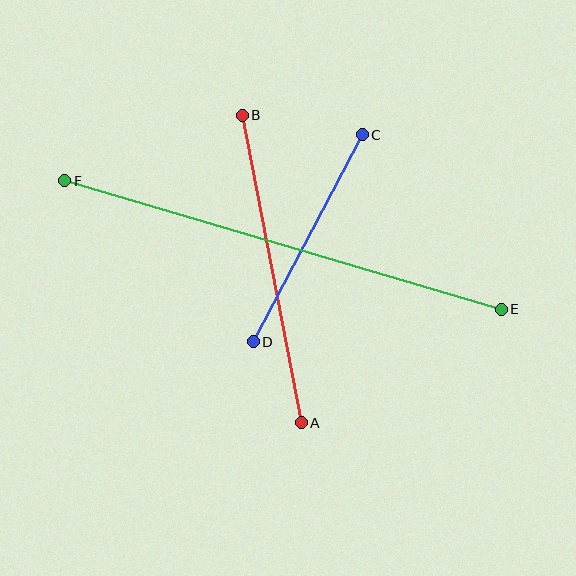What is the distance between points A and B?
The distance is approximately 313 pixels.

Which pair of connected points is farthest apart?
Points E and F are farthest apart.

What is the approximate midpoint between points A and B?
The midpoint is at approximately (272, 269) pixels.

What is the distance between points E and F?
The distance is approximately 455 pixels.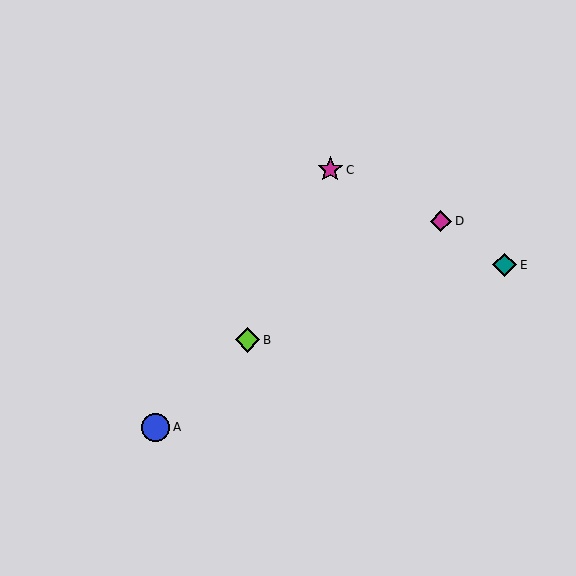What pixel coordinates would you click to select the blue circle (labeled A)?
Click at (156, 427) to select the blue circle A.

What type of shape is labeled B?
Shape B is a lime diamond.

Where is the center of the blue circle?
The center of the blue circle is at (156, 427).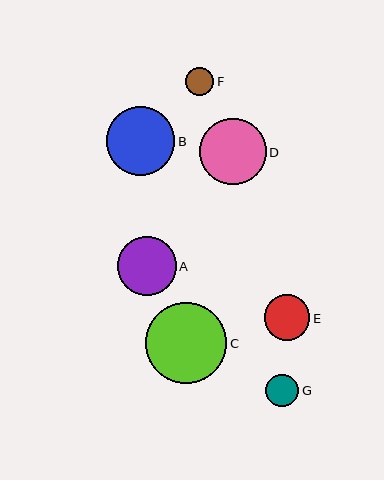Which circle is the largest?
Circle C is the largest with a size of approximately 81 pixels.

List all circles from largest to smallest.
From largest to smallest: C, B, D, A, E, G, F.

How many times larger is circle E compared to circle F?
Circle E is approximately 1.6 times the size of circle F.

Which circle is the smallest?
Circle F is the smallest with a size of approximately 28 pixels.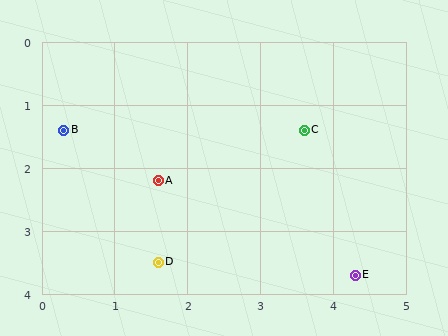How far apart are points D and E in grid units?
Points D and E are about 2.7 grid units apart.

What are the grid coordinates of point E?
Point E is at approximately (4.3, 3.7).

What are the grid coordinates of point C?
Point C is at approximately (3.6, 1.4).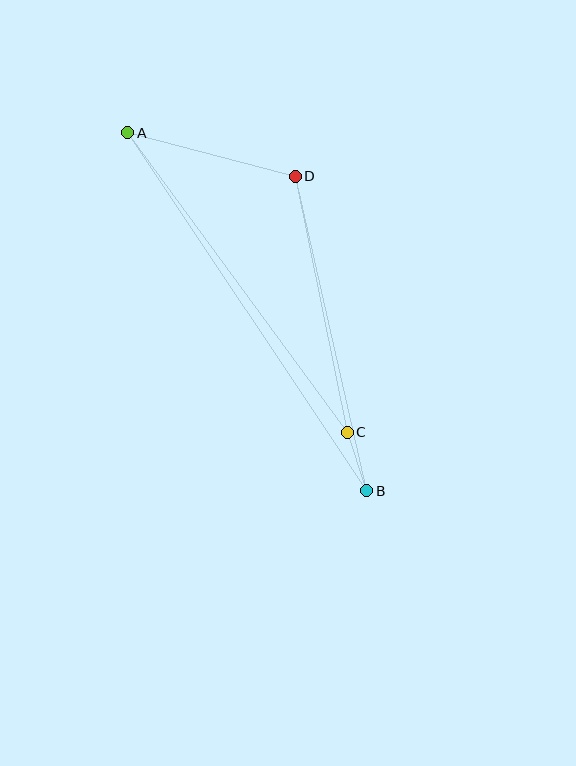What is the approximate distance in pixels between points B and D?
The distance between B and D is approximately 323 pixels.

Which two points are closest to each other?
Points B and C are closest to each other.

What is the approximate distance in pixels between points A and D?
The distance between A and D is approximately 173 pixels.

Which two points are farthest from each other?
Points A and B are farthest from each other.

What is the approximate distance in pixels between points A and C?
The distance between A and C is approximately 371 pixels.